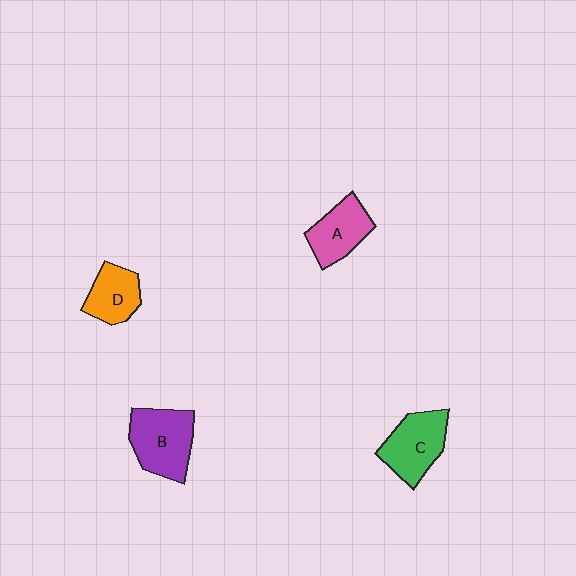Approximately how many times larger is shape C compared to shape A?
Approximately 1.2 times.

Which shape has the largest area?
Shape B (purple).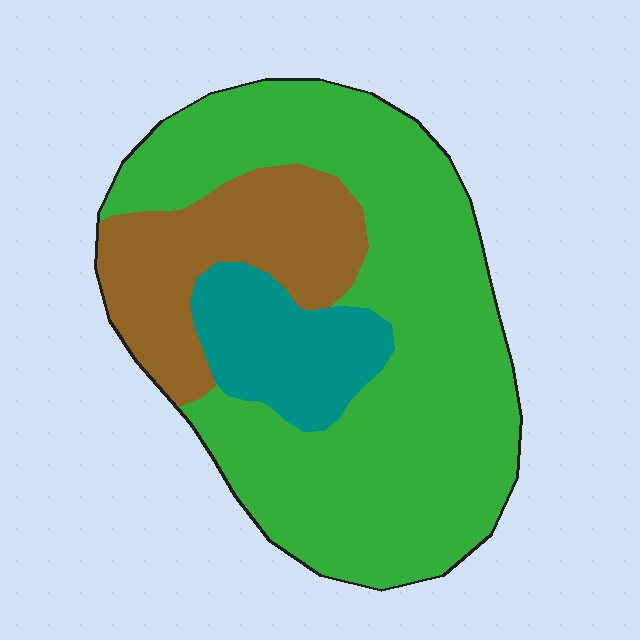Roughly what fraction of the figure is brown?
Brown covers 21% of the figure.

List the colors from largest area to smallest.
From largest to smallest: green, brown, teal.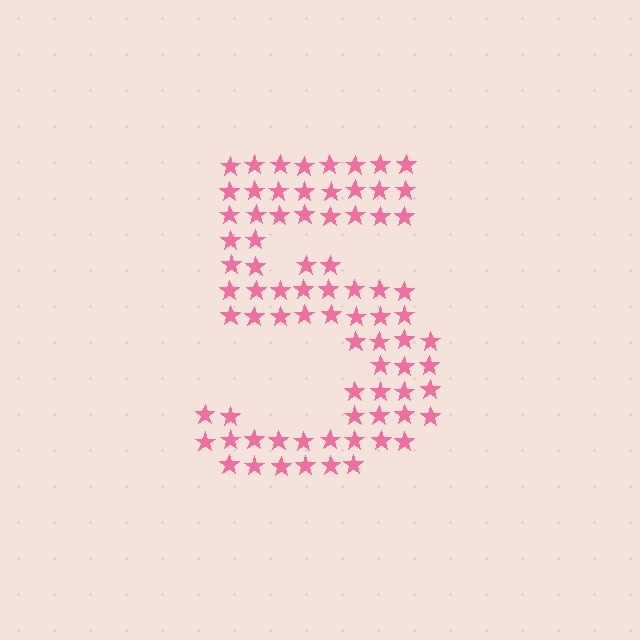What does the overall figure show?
The overall figure shows the digit 5.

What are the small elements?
The small elements are stars.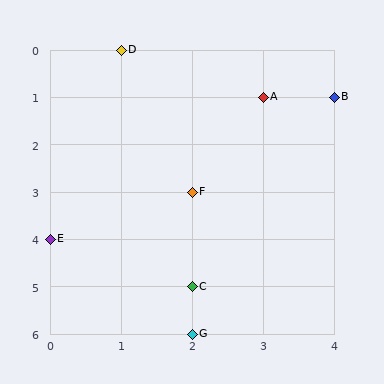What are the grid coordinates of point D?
Point D is at grid coordinates (1, 0).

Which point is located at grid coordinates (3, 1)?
Point A is at (3, 1).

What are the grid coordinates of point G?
Point G is at grid coordinates (2, 6).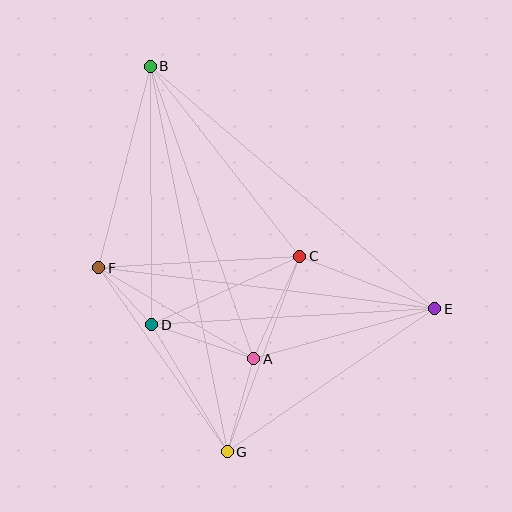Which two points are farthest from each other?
Points B and G are farthest from each other.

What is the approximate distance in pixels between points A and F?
The distance between A and F is approximately 180 pixels.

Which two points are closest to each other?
Points D and F are closest to each other.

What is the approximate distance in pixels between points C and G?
The distance between C and G is approximately 208 pixels.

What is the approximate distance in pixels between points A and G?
The distance between A and G is approximately 96 pixels.